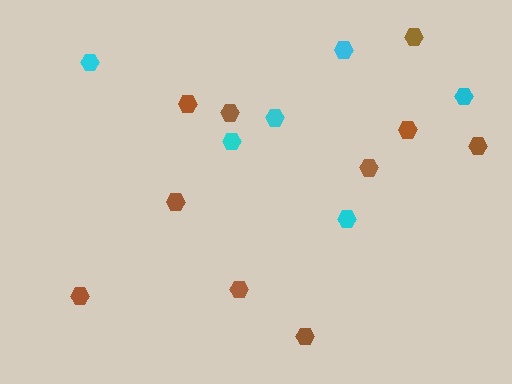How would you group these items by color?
There are 2 groups: one group of brown hexagons (10) and one group of cyan hexagons (6).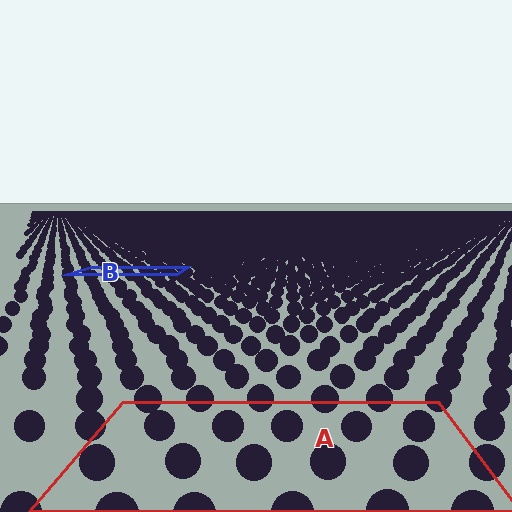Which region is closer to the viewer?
Region A is closer. The texture elements there are larger and more spread out.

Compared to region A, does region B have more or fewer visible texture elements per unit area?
Region B has more texture elements per unit area — they are packed more densely because it is farther away.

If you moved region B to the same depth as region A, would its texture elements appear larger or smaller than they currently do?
They would appear larger. At a closer depth, the same texture elements are projected at a bigger on-screen size.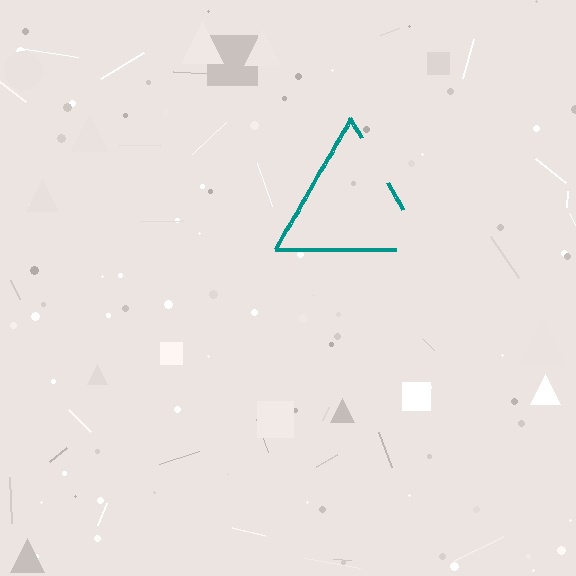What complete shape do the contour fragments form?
The contour fragments form a triangle.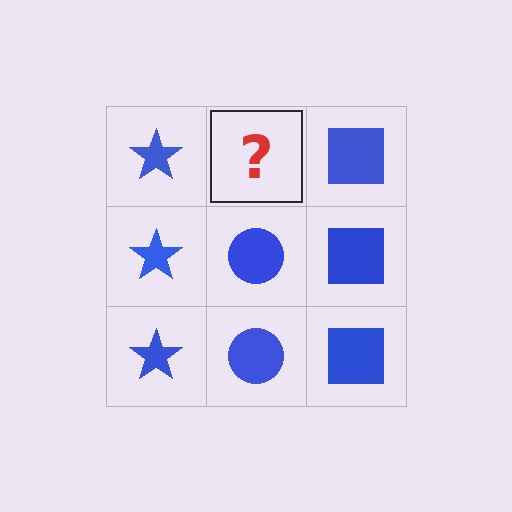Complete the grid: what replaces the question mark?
The question mark should be replaced with a blue circle.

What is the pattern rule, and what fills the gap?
The rule is that each column has a consistent shape. The gap should be filled with a blue circle.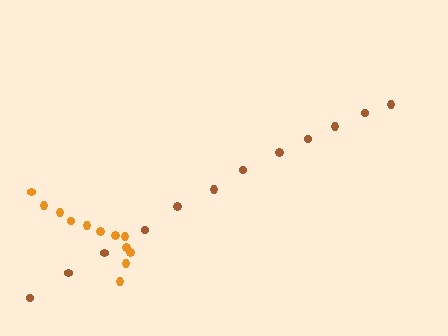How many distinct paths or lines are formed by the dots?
There are 2 distinct paths.